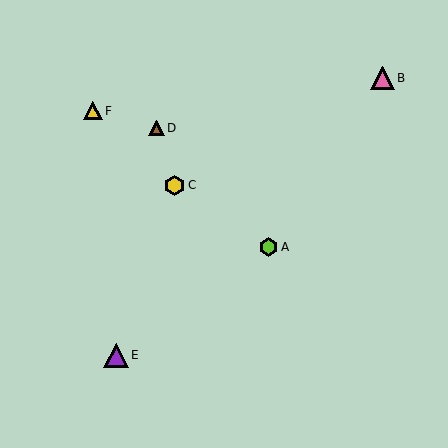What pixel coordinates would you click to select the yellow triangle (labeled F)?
Click at (93, 111) to select the yellow triangle F.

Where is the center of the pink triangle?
The center of the pink triangle is at (382, 78).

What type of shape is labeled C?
Shape C is a yellow hexagon.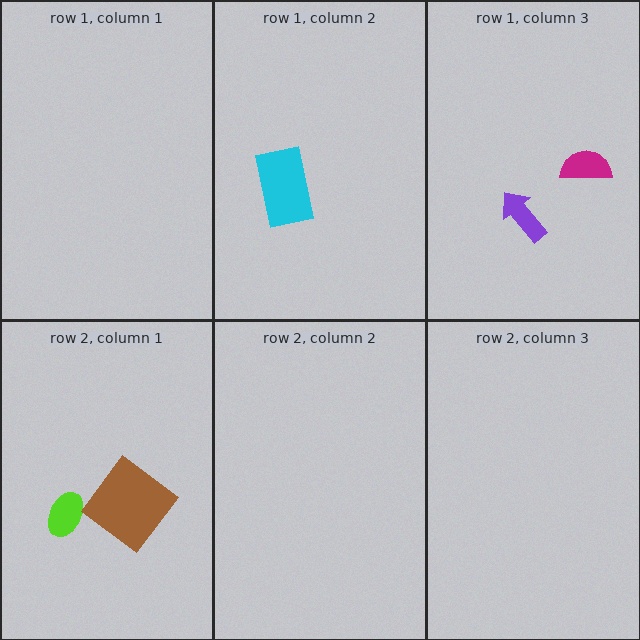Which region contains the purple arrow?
The row 1, column 3 region.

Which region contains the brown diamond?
The row 2, column 1 region.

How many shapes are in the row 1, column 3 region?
2.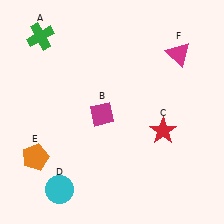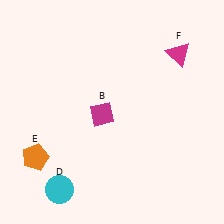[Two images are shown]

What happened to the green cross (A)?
The green cross (A) was removed in Image 2. It was in the top-left area of Image 1.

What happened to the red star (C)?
The red star (C) was removed in Image 2. It was in the bottom-right area of Image 1.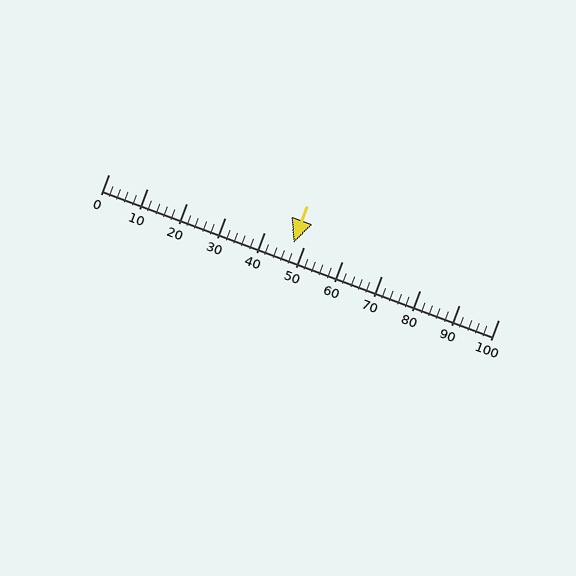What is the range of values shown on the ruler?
The ruler shows values from 0 to 100.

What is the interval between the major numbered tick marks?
The major tick marks are spaced 10 units apart.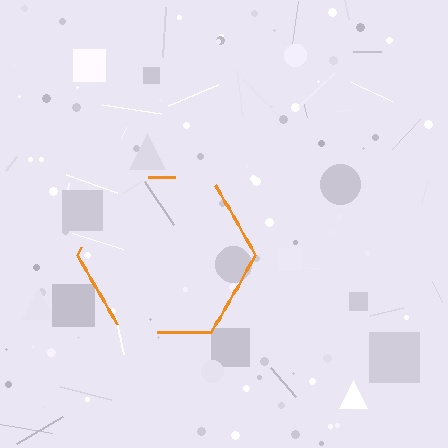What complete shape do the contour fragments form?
The contour fragments form a hexagon.